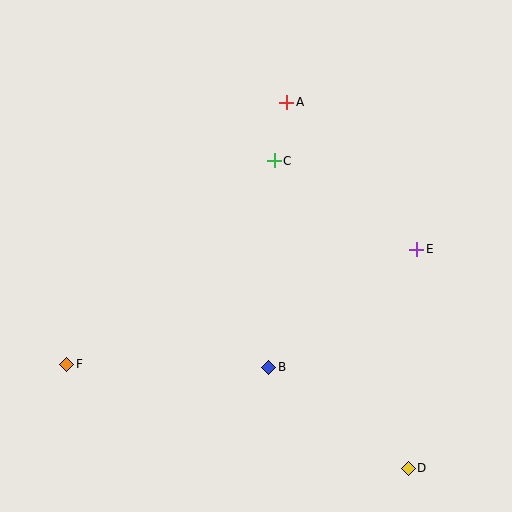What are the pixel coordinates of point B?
Point B is at (269, 367).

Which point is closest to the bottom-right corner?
Point D is closest to the bottom-right corner.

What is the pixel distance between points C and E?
The distance between C and E is 168 pixels.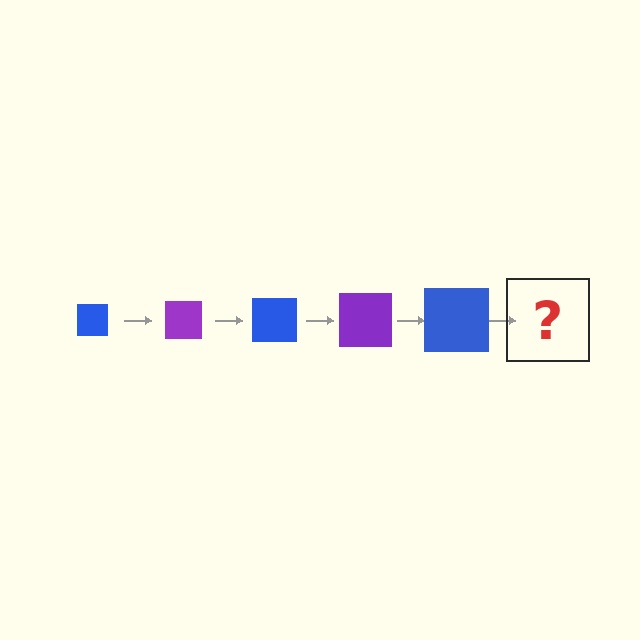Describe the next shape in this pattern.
It should be a purple square, larger than the previous one.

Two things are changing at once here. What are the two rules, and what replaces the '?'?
The two rules are that the square grows larger each step and the color cycles through blue and purple. The '?' should be a purple square, larger than the previous one.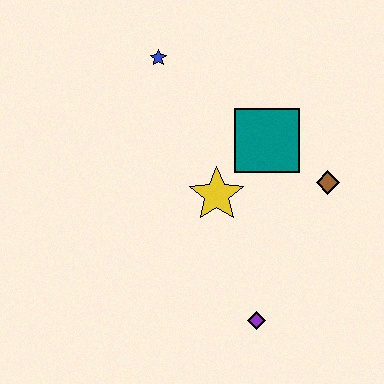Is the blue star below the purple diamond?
No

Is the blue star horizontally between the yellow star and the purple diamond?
No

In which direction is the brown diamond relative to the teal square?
The brown diamond is to the right of the teal square.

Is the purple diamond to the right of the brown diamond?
No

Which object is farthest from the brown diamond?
The blue star is farthest from the brown diamond.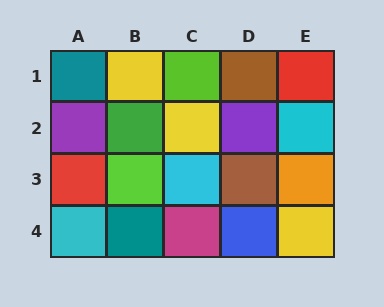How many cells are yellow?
3 cells are yellow.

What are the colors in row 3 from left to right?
Red, lime, cyan, brown, orange.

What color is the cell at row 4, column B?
Teal.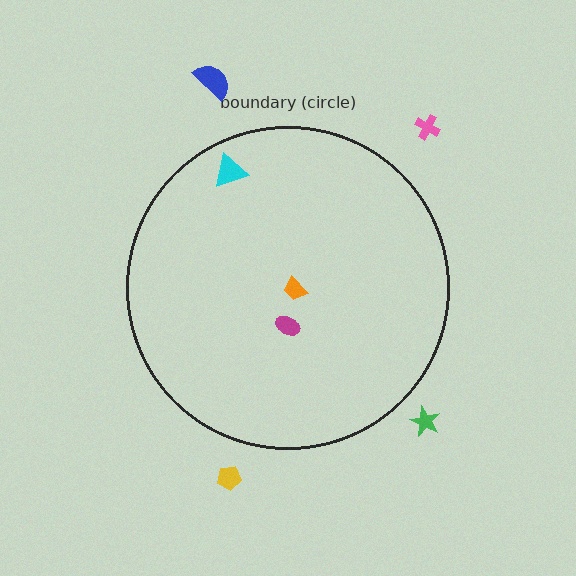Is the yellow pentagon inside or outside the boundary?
Outside.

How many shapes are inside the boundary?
3 inside, 4 outside.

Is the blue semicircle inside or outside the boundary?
Outside.